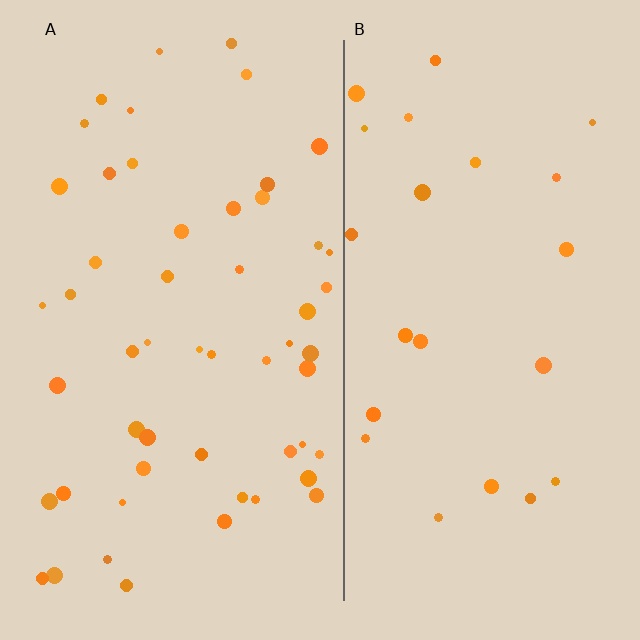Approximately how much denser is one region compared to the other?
Approximately 2.1× — region A over region B.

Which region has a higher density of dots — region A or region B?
A (the left).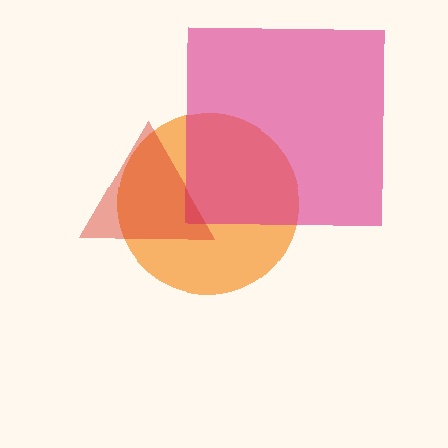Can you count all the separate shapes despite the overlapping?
Yes, there are 3 separate shapes.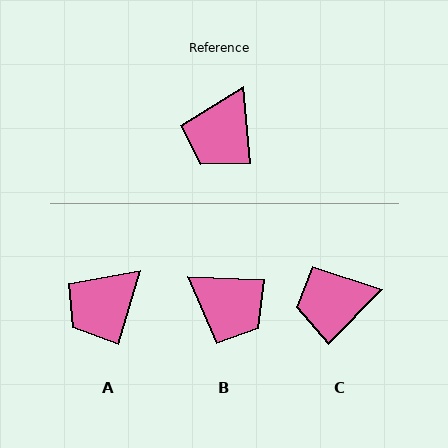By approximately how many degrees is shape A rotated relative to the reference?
Approximately 22 degrees clockwise.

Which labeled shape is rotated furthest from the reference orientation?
B, about 82 degrees away.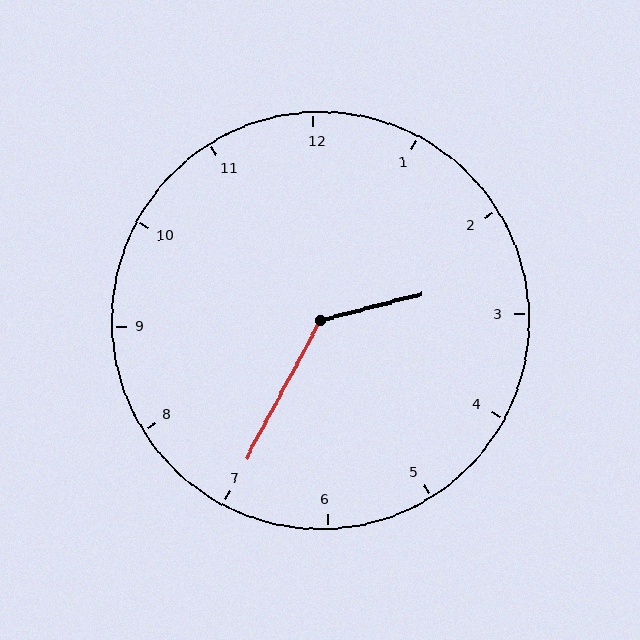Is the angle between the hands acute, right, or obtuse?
It is obtuse.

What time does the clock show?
2:35.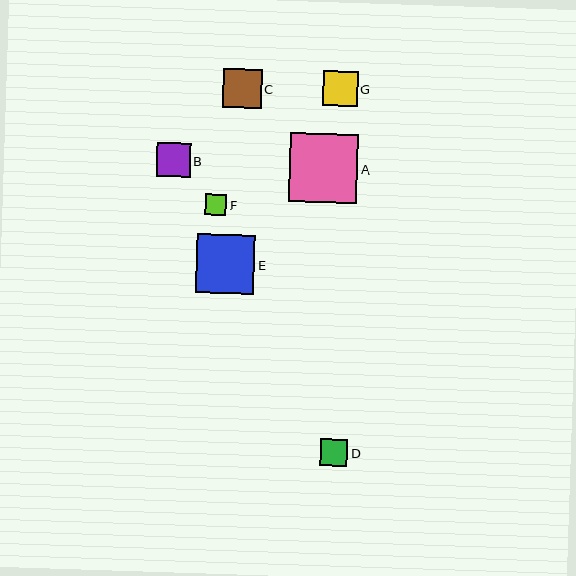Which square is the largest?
Square A is the largest with a size of approximately 68 pixels.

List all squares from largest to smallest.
From largest to smallest: A, E, C, G, B, D, F.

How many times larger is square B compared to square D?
Square B is approximately 1.3 times the size of square D.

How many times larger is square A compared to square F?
Square A is approximately 3.2 times the size of square F.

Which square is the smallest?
Square F is the smallest with a size of approximately 22 pixels.